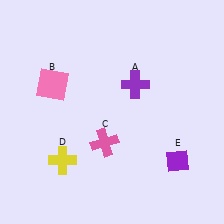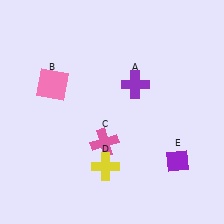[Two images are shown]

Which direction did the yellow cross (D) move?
The yellow cross (D) moved right.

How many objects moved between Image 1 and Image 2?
1 object moved between the two images.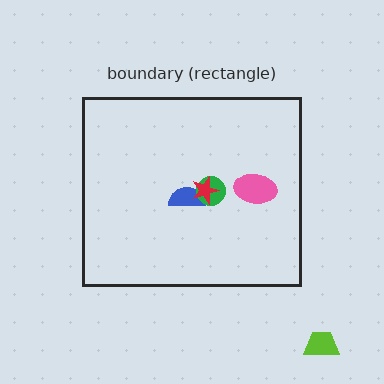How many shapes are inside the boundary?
4 inside, 1 outside.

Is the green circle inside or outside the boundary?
Inside.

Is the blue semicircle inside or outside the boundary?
Inside.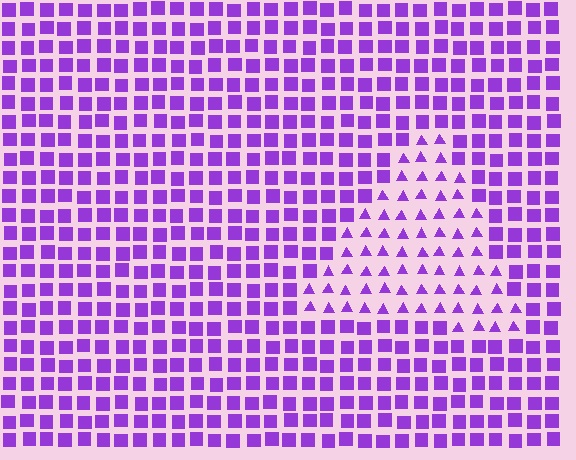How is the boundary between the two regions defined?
The boundary is defined by a change in element shape: triangles inside vs. squares outside. All elements share the same color and spacing.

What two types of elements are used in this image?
The image uses triangles inside the triangle region and squares outside it.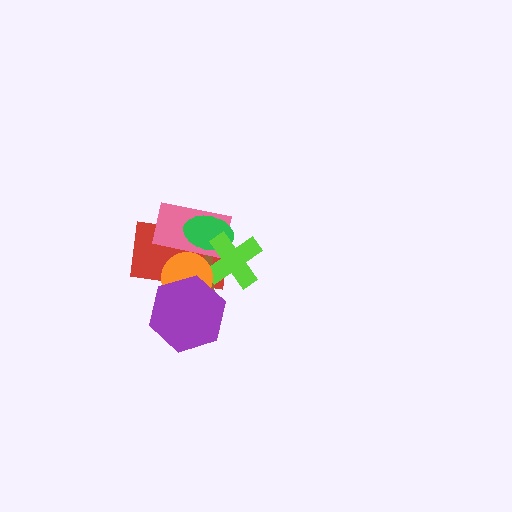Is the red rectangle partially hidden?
Yes, it is partially covered by another shape.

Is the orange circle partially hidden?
Yes, it is partially covered by another shape.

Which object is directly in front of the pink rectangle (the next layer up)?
The green ellipse is directly in front of the pink rectangle.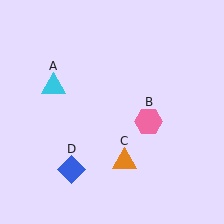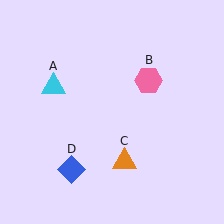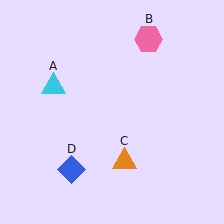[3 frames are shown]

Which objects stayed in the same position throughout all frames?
Cyan triangle (object A) and orange triangle (object C) and blue diamond (object D) remained stationary.